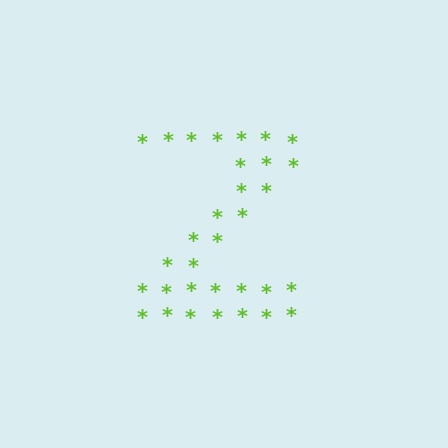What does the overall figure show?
The overall figure shows the letter Z.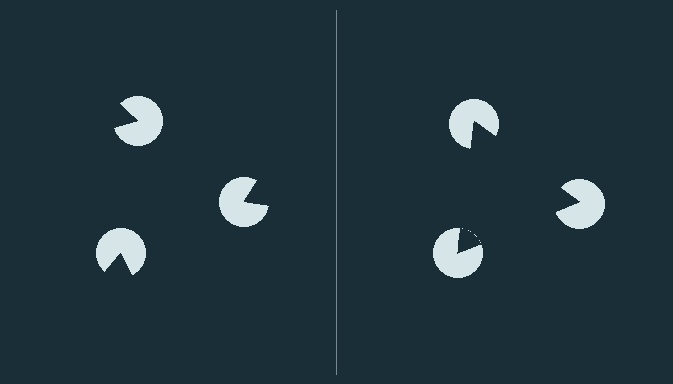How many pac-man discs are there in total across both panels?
6 — 3 on each side.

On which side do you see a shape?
An illusory triangle appears on the right side. On the left side the wedge cuts are rotated, so no coherent shape forms.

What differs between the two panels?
The pac-man discs are positioned identically on both sides; only the wedge orientations differ. On the right they align to a triangle; on the left they are misaligned.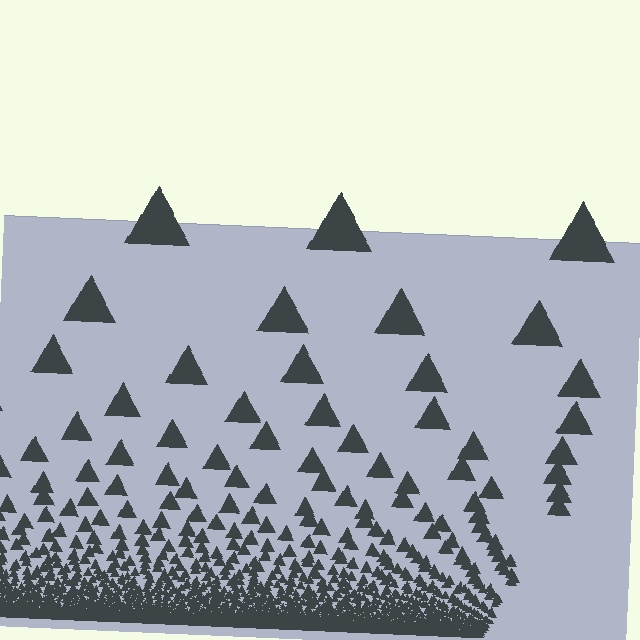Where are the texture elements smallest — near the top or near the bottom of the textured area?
Near the bottom.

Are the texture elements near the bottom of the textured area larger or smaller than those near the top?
Smaller. The gradient is inverted — elements near the bottom are smaller and denser.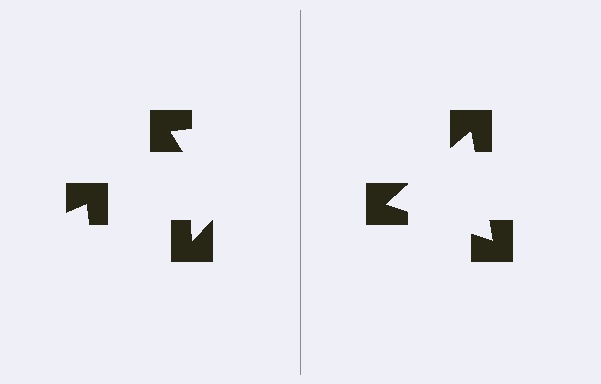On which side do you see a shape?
An illusory triangle appears on the right side. On the left side the wedge cuts are rotated, so no coherent shape forms.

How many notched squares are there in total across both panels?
6 — 3 on each side.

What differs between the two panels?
The notched squares are positioned identically on both sides; only the wedge orientations differ. On the right they align to a triangle; on the left they are misaligned.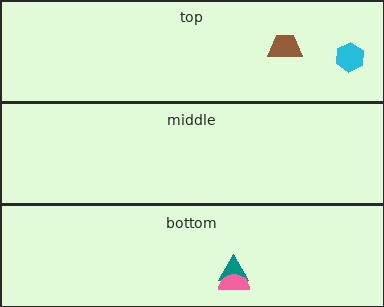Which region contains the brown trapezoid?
The top region.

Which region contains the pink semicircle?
The bottom region.